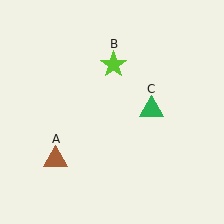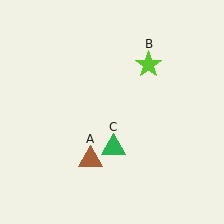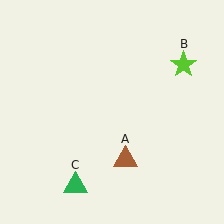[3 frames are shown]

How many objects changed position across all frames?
3 objects changed position: brown triangle (object A), lime star (object B), green triangle (object C).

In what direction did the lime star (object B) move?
The lime star (object B) moved right.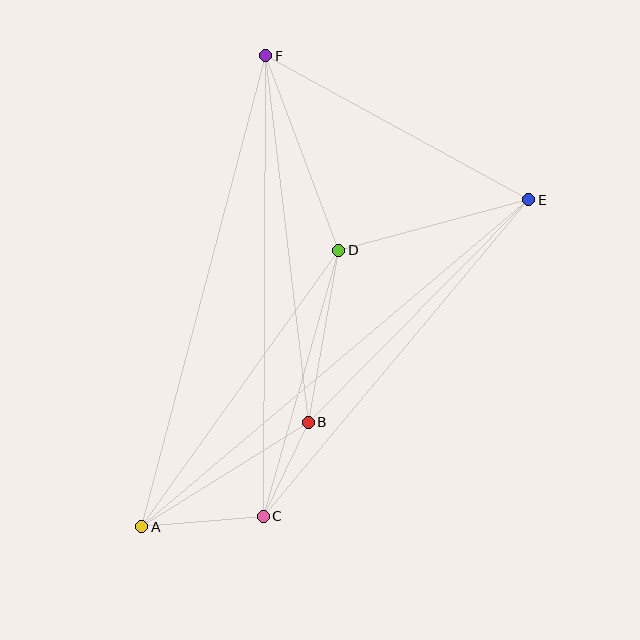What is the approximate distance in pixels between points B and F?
The distance between B and F is approximately 369 pixels.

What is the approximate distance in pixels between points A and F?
The distance between A and F is approximately 487 pixels.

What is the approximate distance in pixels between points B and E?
The distance between B and E is approximately 313 pixels.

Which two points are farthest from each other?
Points A and E are farthest from each other.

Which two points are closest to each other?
Points B and C are closest to each other.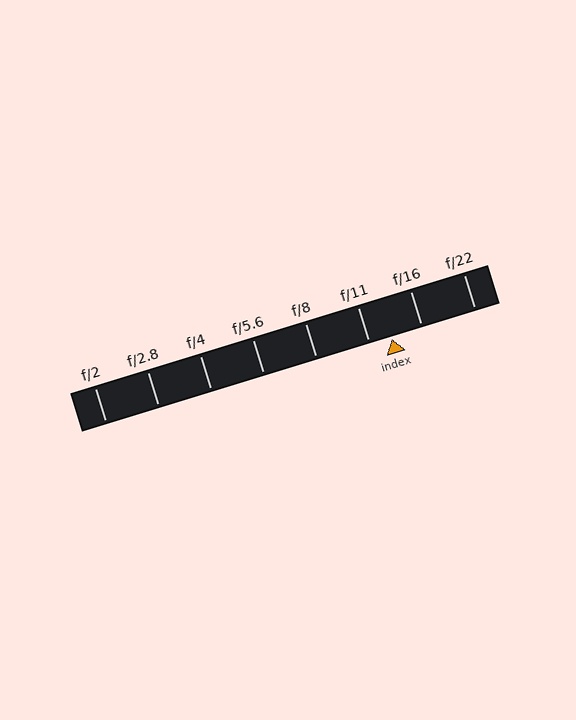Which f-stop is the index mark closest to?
The index mark is closest to f/11.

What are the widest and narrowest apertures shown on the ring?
The widest aperture shown is f/2 and the narrowest is f/22.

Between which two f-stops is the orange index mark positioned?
The index mark is between f/11 and f/16.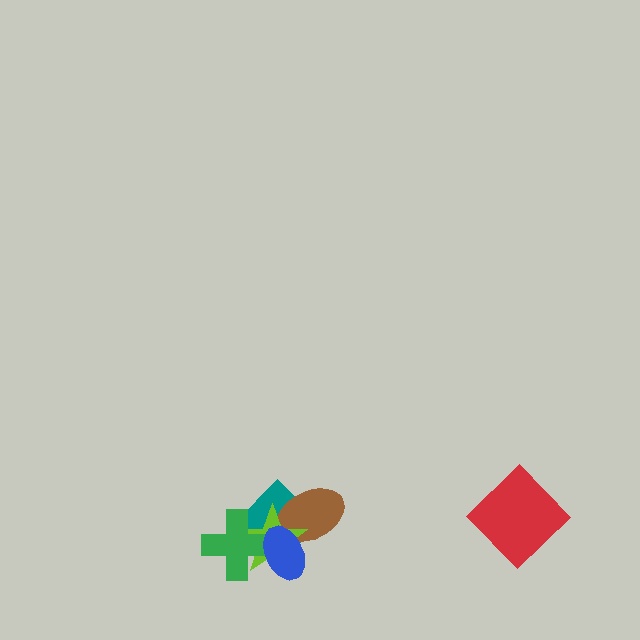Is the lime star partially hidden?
Yes, it is partially covered by another shape.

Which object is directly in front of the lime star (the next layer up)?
The green cross is directly in front of the lime star.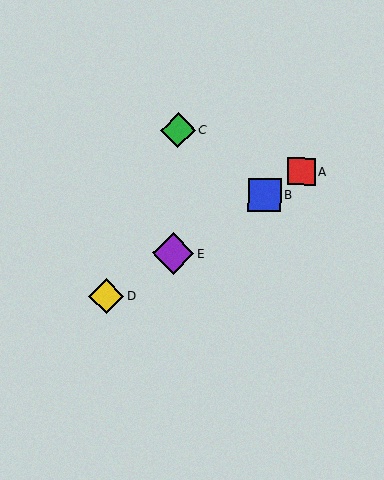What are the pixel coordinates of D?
Object D is at (106, 296).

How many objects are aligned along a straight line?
4 objects (A, B, D, E) are aligned along a straight line.